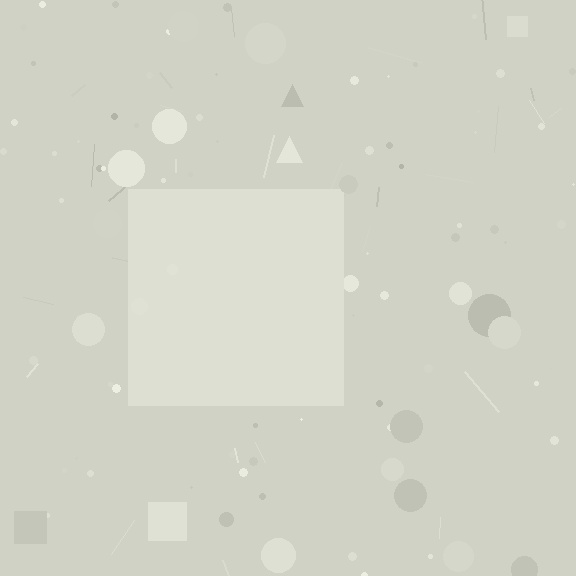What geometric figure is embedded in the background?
A square is embedded in the background.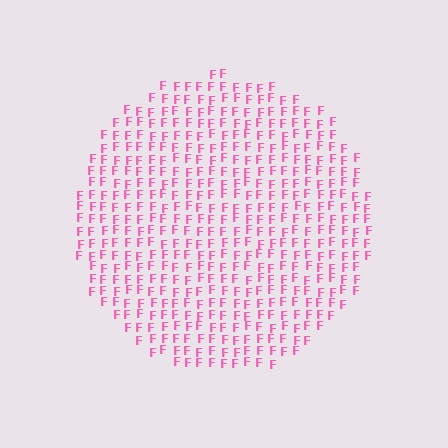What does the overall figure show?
The overall figure shows a circle.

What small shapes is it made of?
It is made of small letter F's.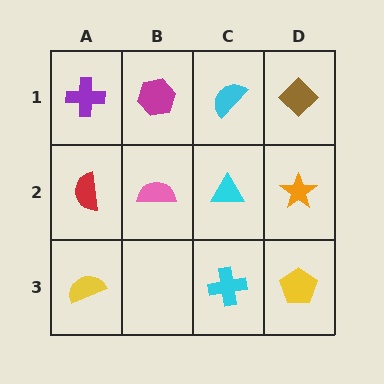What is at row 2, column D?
An orange star.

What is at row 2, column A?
A red semicircle.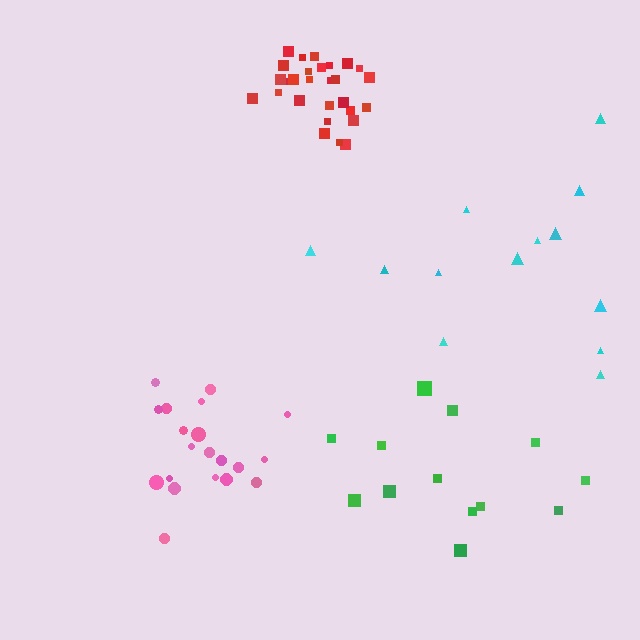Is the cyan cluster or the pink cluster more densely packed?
Pink.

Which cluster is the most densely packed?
Red.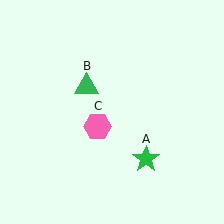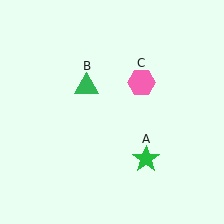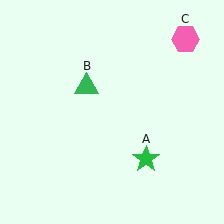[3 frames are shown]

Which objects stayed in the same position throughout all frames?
Green star (object A) and green triangle (object B) remained stationary.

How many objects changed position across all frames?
1 object changed position: pink hexagon (object C).